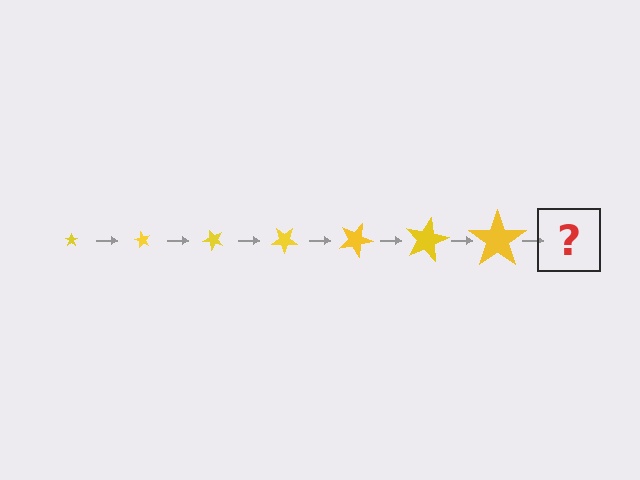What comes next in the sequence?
The next element should be a star, larger than the previous one and rotated 420 degrees from the start.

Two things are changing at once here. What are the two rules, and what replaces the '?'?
The two rules are that the star grows larger each step and it rotates 60 degrees each step. The '?' should be a star, larger than the previous one and rotated 420 degrees from the start.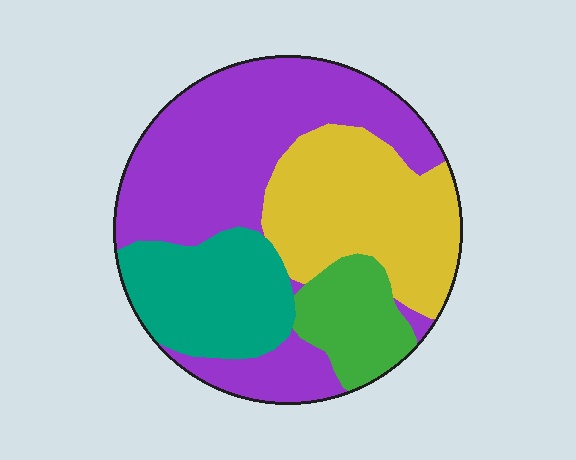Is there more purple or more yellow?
Purple.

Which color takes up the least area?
Green, at roughly 10%.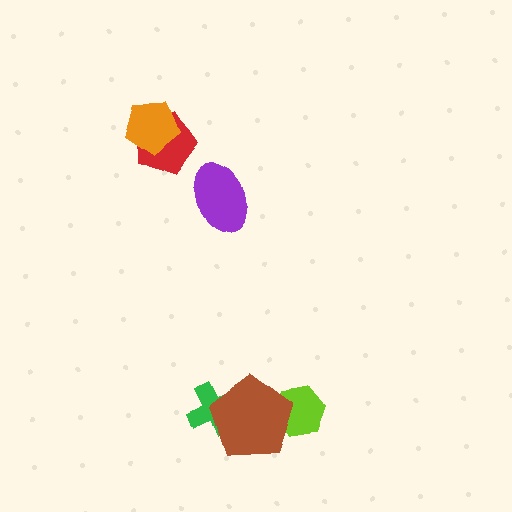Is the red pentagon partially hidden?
Yes, it is partially covered by another shape.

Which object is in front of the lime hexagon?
The brown pentagon is in front of the lime hexagon.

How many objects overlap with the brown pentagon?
2 objects overlap with the brown pentagon.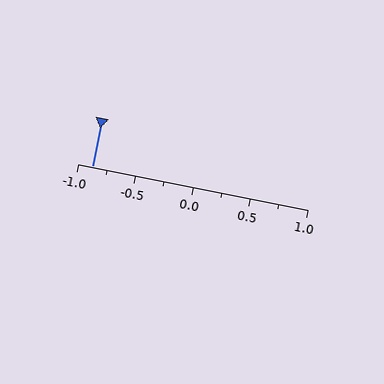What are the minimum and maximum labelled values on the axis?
The axis runs from -1.0 to 1.0.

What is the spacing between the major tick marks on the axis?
The major ticks are spaced 0.5 apart.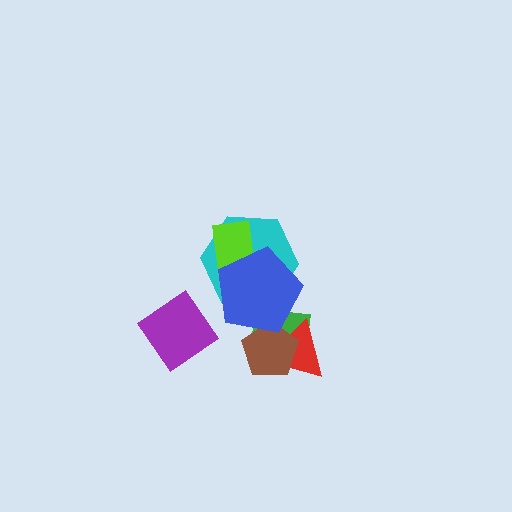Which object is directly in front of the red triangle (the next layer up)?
The brown pentagon is directly in front of the red triangle.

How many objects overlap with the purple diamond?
0 objects overlap with the purple diamond.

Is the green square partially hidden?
Yes, it is partially covered by another shape.